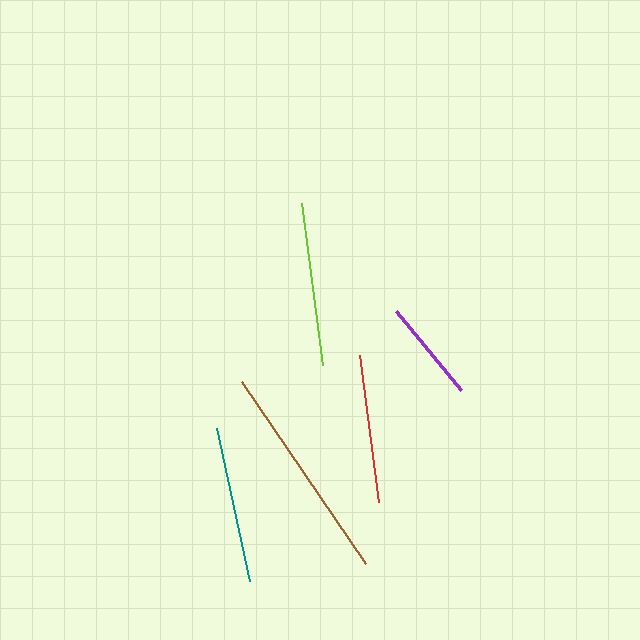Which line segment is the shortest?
The purple line is the shortest at approximately 102 pixels.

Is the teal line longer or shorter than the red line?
The teal line is longer than the red line.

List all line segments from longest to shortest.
From longest to shortest: brown, lime, teal, red, purple.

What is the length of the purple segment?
The purple segment is approximately 102 pixels long.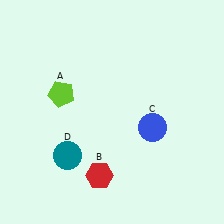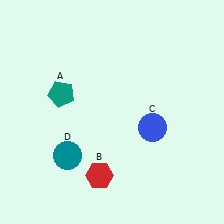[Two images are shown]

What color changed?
The pentagon (A) changed from lime in Image 1 to teal in Image 2.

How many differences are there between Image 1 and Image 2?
There is 1 difference between the two images.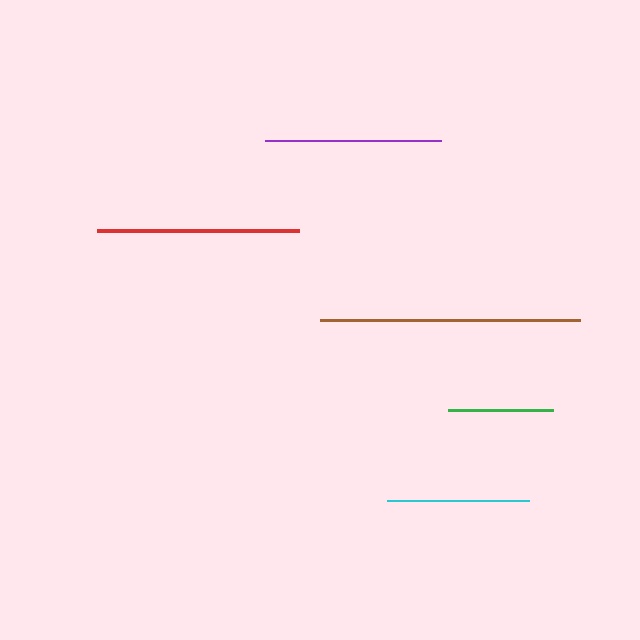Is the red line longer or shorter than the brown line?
The brown line is longer than the red line.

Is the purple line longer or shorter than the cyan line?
The purple line is longer than the cyan line.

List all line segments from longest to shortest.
From longest to shortest: brown, red, purple, cyan, green.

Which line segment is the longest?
The brown line is the longest at approximately 261 pixels.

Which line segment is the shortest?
The green line is the shortest at approximately 105 pixels.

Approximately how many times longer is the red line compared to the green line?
The red line is approximately 1.9 times the length of the green line.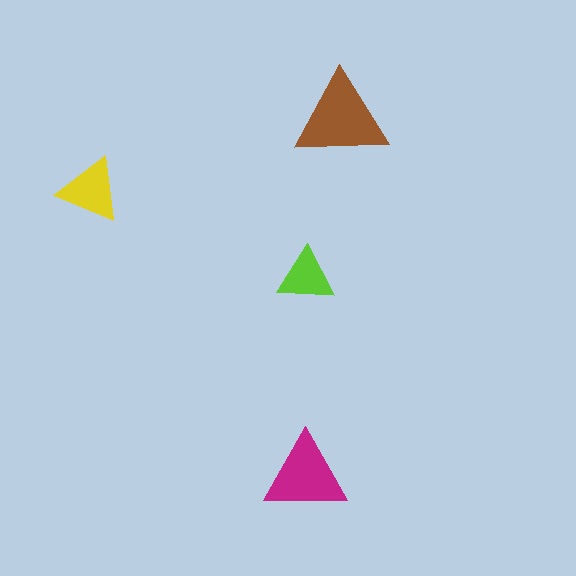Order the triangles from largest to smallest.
the brown one, the magenta one, the yellow one, the lime one.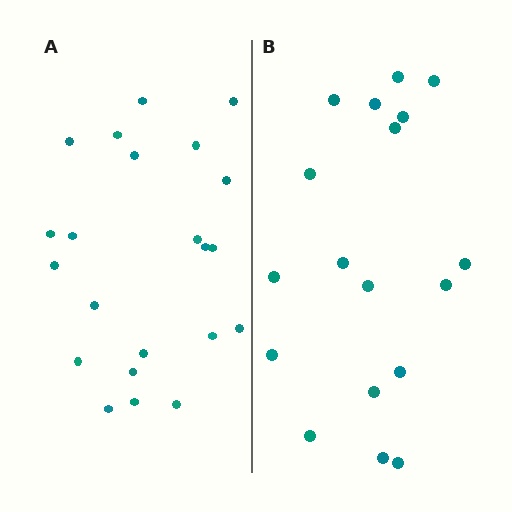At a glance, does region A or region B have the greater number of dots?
Region A (the left region) has more dots.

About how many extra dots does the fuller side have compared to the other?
Region A has about 4 more dots than region B.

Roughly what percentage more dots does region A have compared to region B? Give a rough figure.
About 20% more.